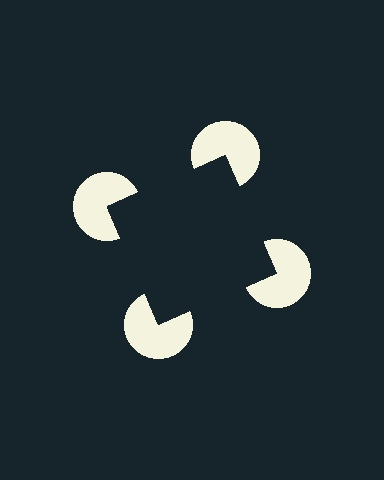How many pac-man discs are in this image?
There are 4 — one at each vertex of the illusory square.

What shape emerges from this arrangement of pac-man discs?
An illusory square — its edges are inferred from the aligned wedge cuts in the pac-man discs, not physically drawn.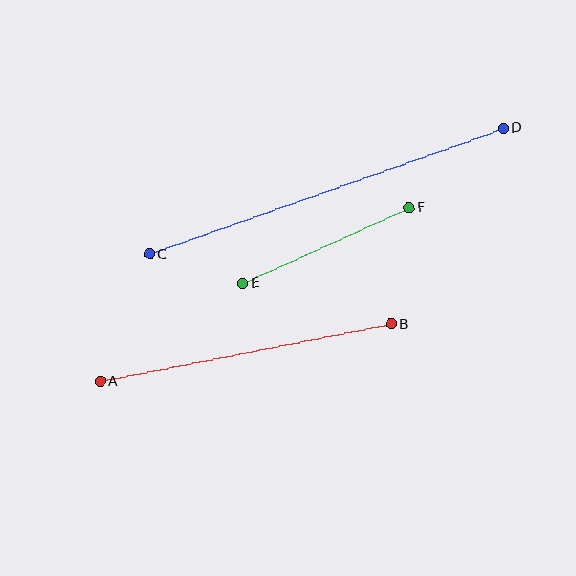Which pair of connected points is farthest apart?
Points C and D are farthest apart.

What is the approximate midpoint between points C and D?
The midpoint is at approximately (326, 191) pixels.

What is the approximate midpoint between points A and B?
The midpoint is at approximately (246, 353) pixels.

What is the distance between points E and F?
The distance is approximately 183 pixels.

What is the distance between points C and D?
The distance is approximately 375 pixels.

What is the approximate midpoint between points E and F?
The midpoint is at approximately (326, 246) pixels.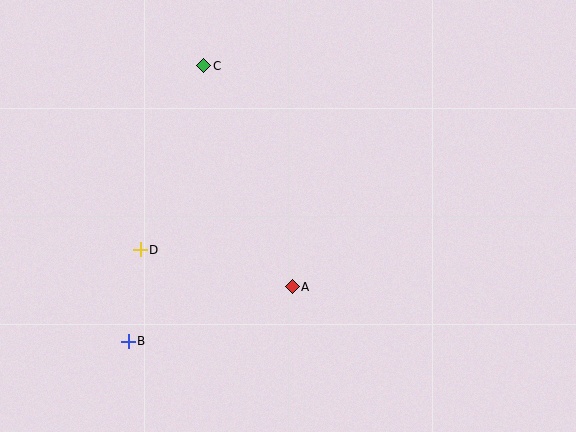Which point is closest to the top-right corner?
Point C is closest to the top-right corner.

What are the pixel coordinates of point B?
Point B is at (128, 341).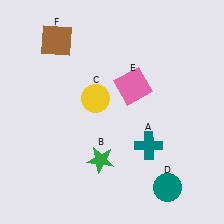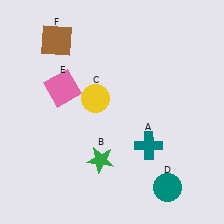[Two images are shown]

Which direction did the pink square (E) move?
The pink square (E) moved left.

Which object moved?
The pink square (E) moved left.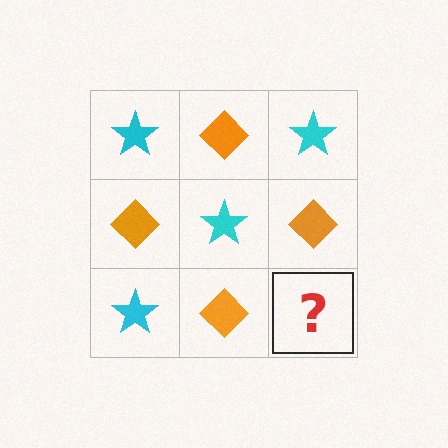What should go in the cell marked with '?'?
The missing cell should contain a cyan star.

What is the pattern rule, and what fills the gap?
The rule is that it alternates cyan star and orange diamond in a checkerboard pattern. The gap should be filled with a cyan star.